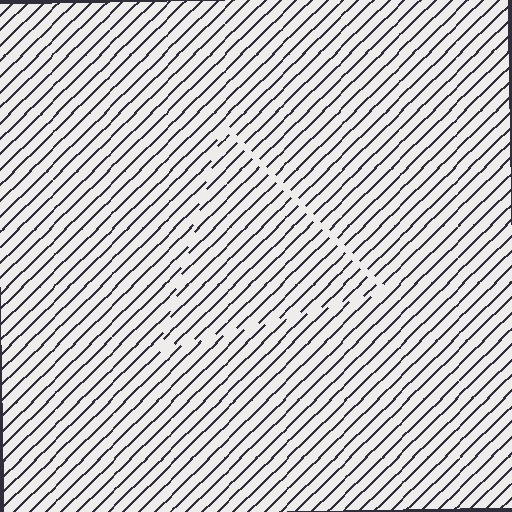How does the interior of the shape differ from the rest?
The interior of the shape contains the same grating, shifted by half a period — the contour is defined by the phase discontinuity where line-ends from the inner and outer gratings abut.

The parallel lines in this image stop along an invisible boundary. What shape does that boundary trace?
An illusory triangle. The interior of the shape contains the same grating, shifted by half a period — the contour is defined by the phase discontinuity where line-ends from the inner and outer gratings abut.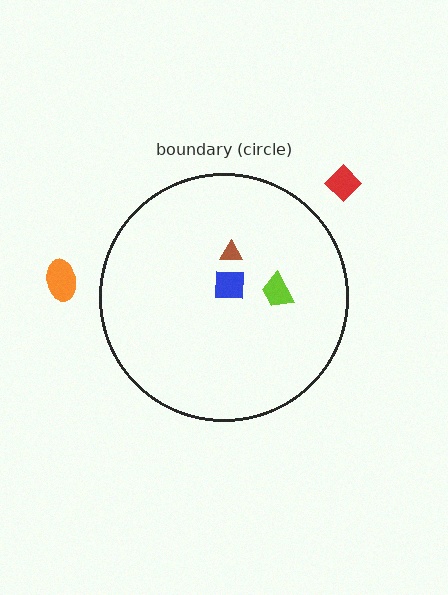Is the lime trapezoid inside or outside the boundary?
Inside.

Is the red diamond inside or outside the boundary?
Outside.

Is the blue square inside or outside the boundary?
Inside.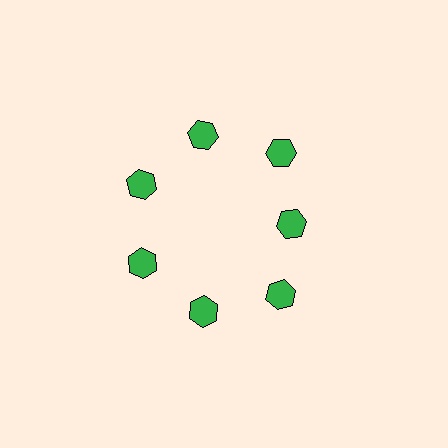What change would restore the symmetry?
The symmetry would be restored by moving it outward, back onto the ring so that all 7 hexagons sit at equal angles and equal distance from the center.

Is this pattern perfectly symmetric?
No. The 7 green hexagons are arranged in a ring, but one element near the 3 o'clock position is pulled inward toward the center, breaking the 7-fold rotational symmetry.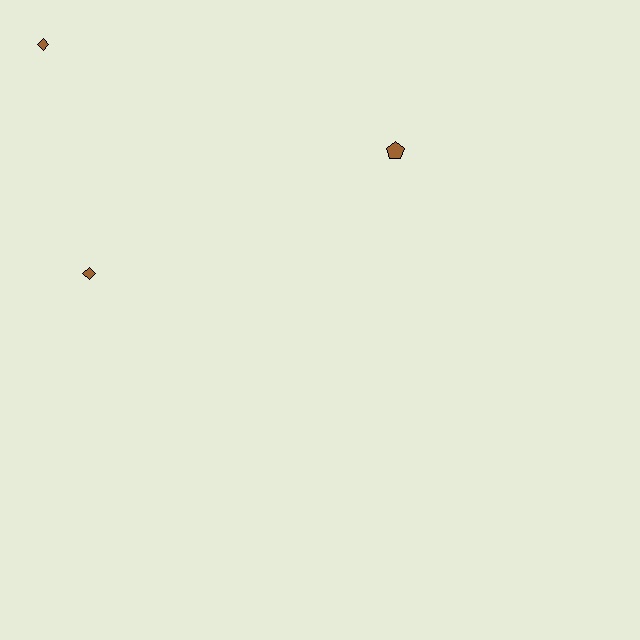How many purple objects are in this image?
There are no purple objects.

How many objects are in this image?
There are 3 objects.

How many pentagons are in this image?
There is 1 pentagon.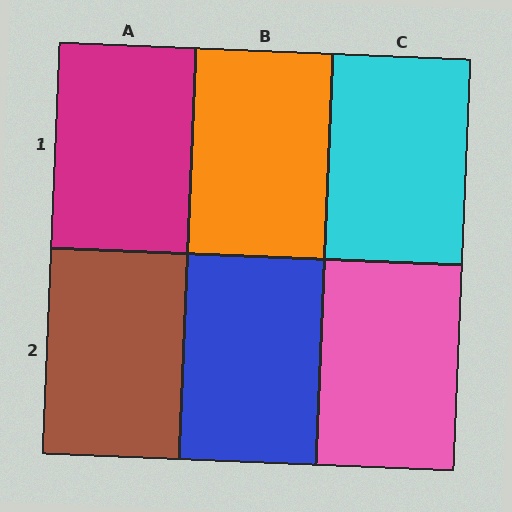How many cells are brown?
1 cell is brown.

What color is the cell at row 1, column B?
Orange.